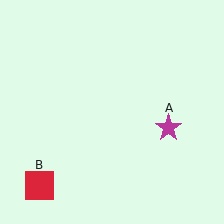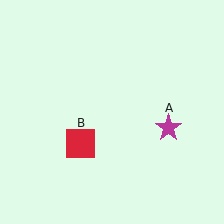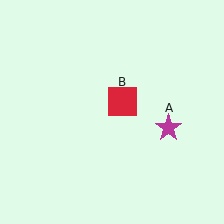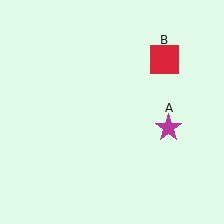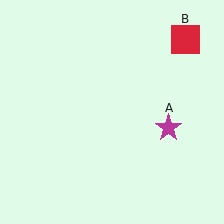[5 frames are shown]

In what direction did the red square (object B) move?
The red square (object B) moved up and to the right.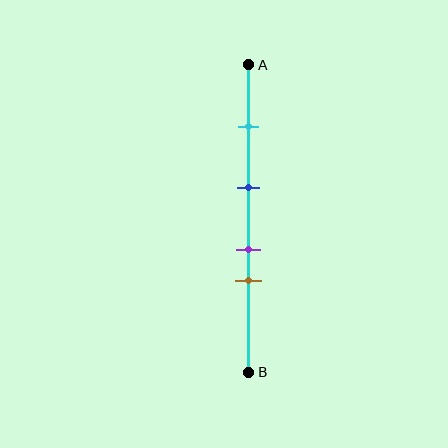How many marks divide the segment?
There are 4 marks dividing the segment.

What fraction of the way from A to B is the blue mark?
The blue mark is approximately 40% (0.4) of the way from A to B.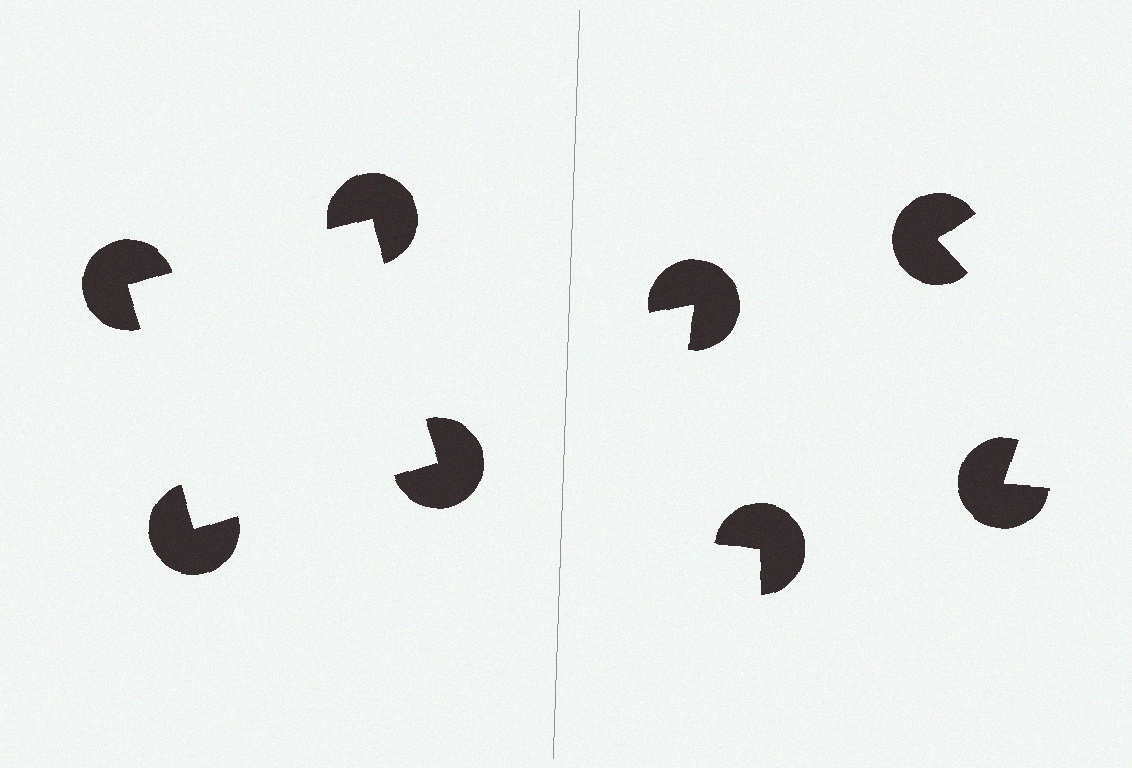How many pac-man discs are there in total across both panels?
8 — 4 on each side.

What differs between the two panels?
The pac-man discs are positioned identically on both sides; only the wedge orientations differ. On the left they align to a square; on the right they are misaligned.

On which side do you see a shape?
An illusory square appears on the left side. On the right side the wedge cuts are rotated, so no coherent shape forms.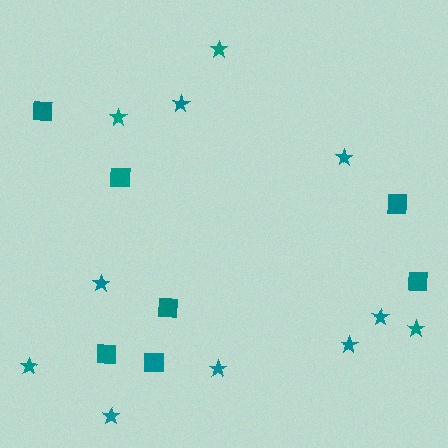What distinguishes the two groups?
There are 2 groups: one group of squares (7) and one group of stars (11).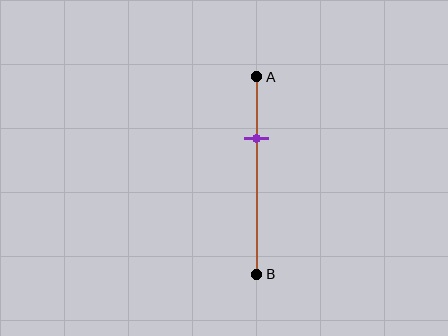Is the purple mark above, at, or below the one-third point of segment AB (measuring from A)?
The purple mark is approximately at the one-third point of segment AB.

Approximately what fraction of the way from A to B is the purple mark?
The purple mark is approximately 30% of the way from A to B.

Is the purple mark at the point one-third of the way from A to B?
Yes, the mark is approximately at the one-third point.